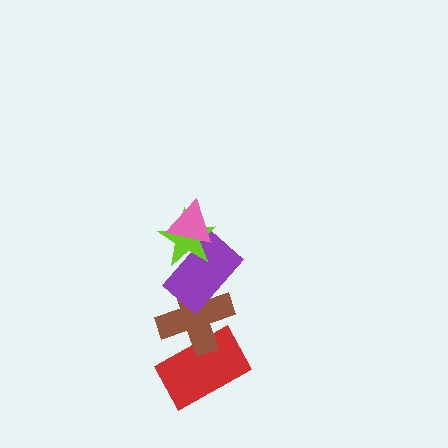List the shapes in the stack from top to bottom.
From top to bottom: the pink triangle, the lime star, the purple rectangle, the brown cross, the red rectangle.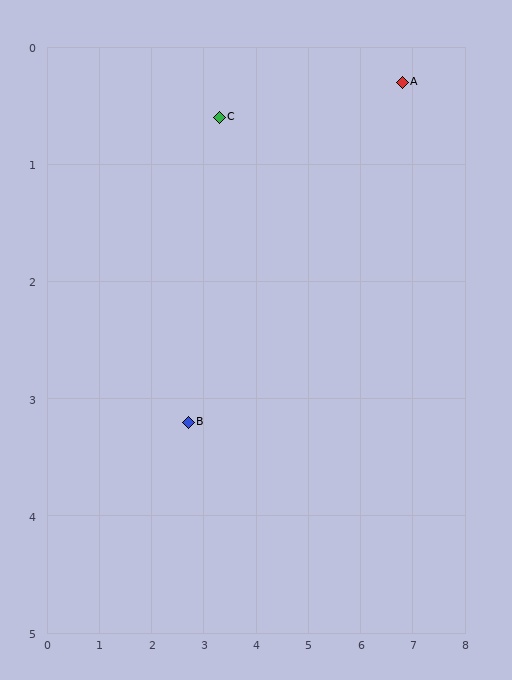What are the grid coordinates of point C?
Point C is at approximately (3.3, 0.6).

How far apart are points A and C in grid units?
Points A and C are about 3.5 grid units apart.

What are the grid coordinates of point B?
Point B is at approximately (2.7, 3.2).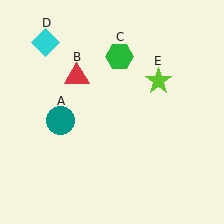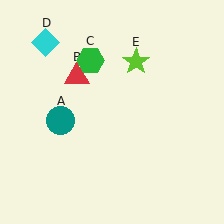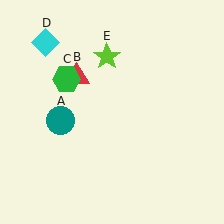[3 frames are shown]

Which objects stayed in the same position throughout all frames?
Teal circle (object A) and red triangle (object B) and cyan diamond (object D) remained stationary.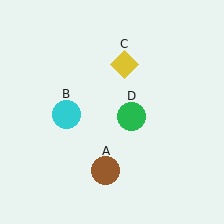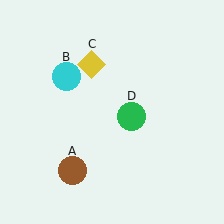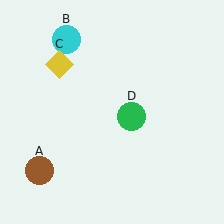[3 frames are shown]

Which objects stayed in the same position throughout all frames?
Green circle (object D) remained stationary.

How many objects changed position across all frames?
3 objects changed position: brown circle (object A), cyan circle (object B), yellow diamond (object C).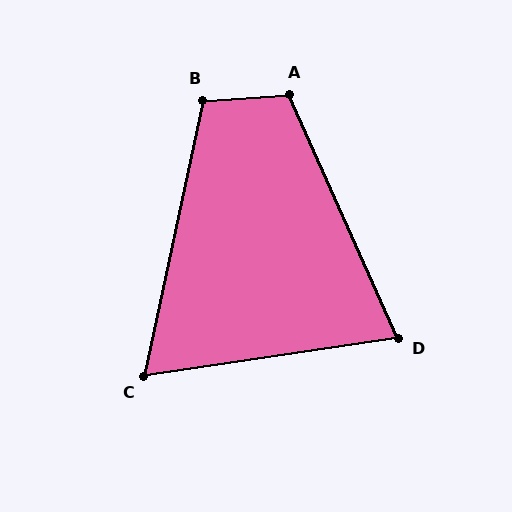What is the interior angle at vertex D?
Approximately 74 degrees (acute).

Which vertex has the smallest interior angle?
C, at approximately 69 degrees.